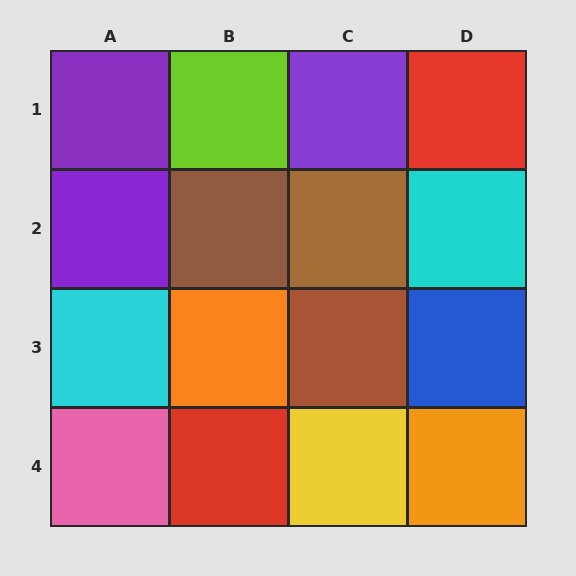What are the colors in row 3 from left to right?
Cyan, orange, brown, blue.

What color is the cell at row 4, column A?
Pink.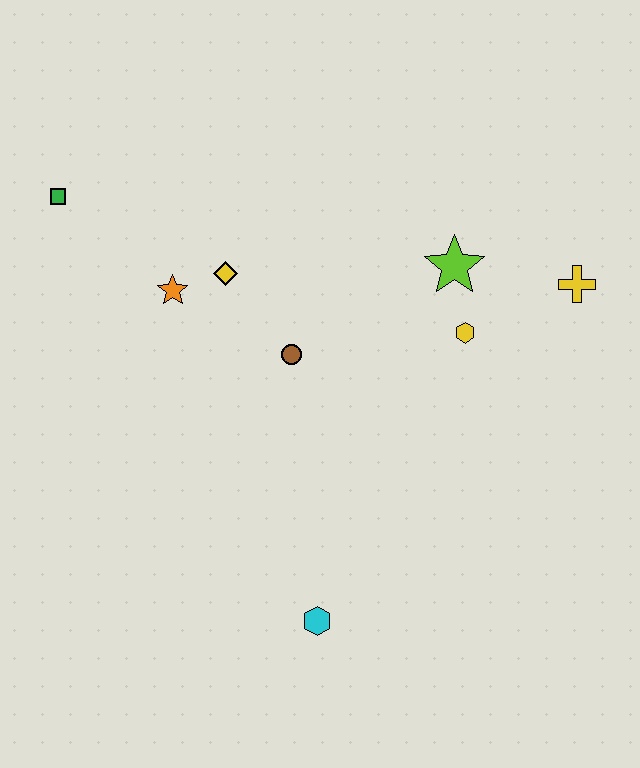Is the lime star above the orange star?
Yes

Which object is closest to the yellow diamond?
The orange star is closest to the yellow diamond.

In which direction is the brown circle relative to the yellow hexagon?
The brown circle is to the left of the yellow hexagon.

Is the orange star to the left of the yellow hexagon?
Yes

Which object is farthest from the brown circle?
The yellow cross is farthest from the brown circle.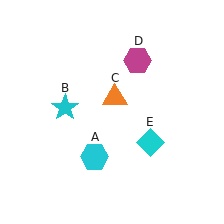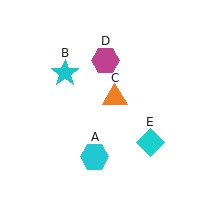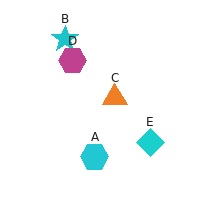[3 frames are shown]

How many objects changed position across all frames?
2 objects changed position: cyan star (object B), magenta hexagon (object D).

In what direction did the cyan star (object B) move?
The cyan star (object B) moved up.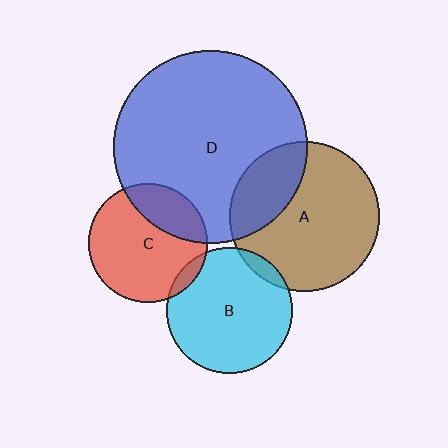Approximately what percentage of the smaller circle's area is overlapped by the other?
Approximately 25%.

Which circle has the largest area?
Circle D (blue).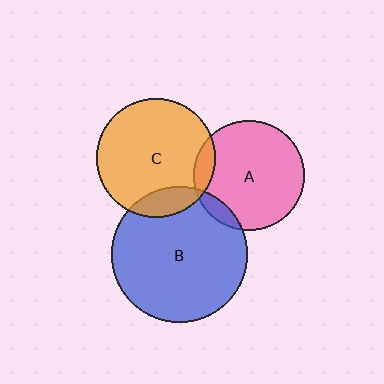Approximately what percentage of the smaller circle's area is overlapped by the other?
Approximately 10%.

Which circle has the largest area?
Circle B (blue).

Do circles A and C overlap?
Yes.